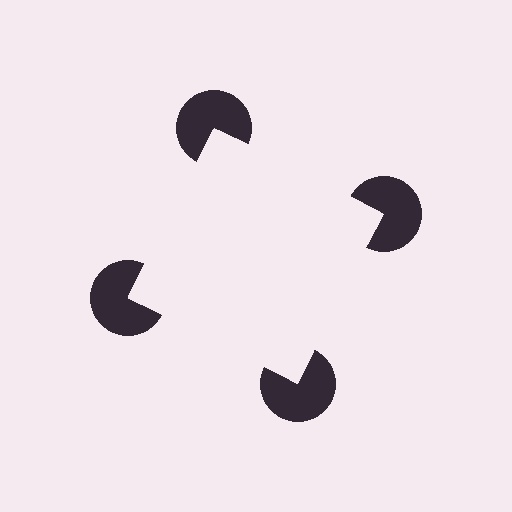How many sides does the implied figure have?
4 sides.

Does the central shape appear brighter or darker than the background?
It typically appears slightly brighter than the background, even though no actual brightness change is drawn.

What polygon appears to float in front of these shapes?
An illusory square — its edges are inferred from the aligned wedge cuts in the pac-man discs, not physically drawn.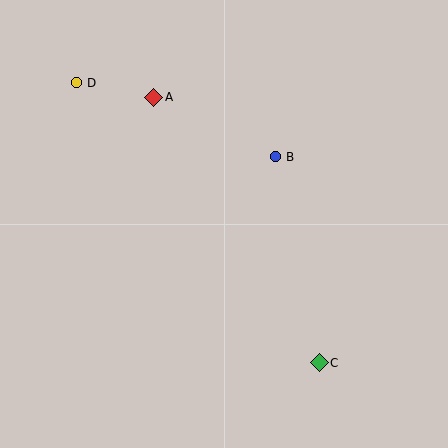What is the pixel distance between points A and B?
The distance between A and B is 135 pixels.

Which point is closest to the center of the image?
Point B at (275, 157) is closest to the center.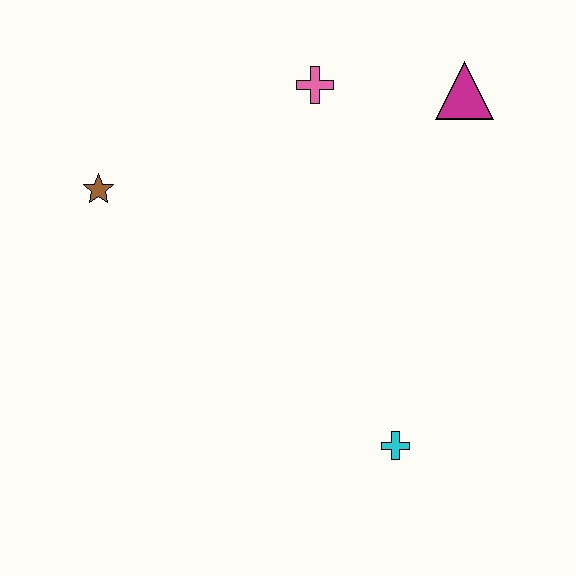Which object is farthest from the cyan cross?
The brown star is farthest from the cyan cross.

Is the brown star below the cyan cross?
No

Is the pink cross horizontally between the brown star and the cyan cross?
Yes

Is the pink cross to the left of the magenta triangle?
Yes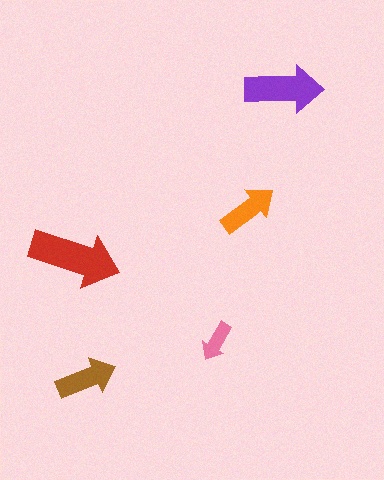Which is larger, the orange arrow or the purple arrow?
The purple one.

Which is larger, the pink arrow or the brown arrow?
The brown one.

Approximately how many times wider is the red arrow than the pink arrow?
About 2 times wider.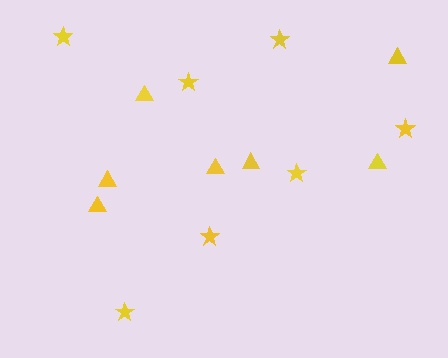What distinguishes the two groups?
There are 2 groups: one group of triangles (7) and one group of stars (7).